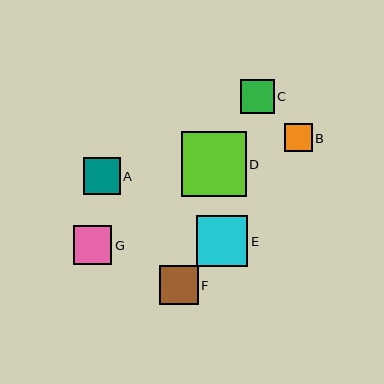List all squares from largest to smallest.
From largest to smallest: D, E, F, G, A, C, B.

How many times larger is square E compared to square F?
Square E is approximately 1.3 times the size of square F.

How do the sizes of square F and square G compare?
Square F and square G are approximately the same size.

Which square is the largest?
Square D is the largest with a size of approximately 65 pixels.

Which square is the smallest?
Square B is the smallest with a size of approximately 28 pixels.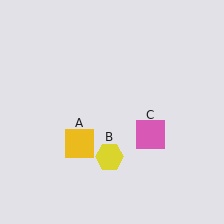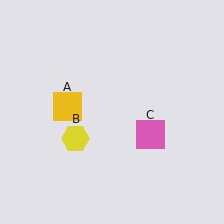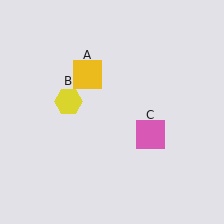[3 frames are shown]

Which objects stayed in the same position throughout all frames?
Pink square (object C) remained stationary.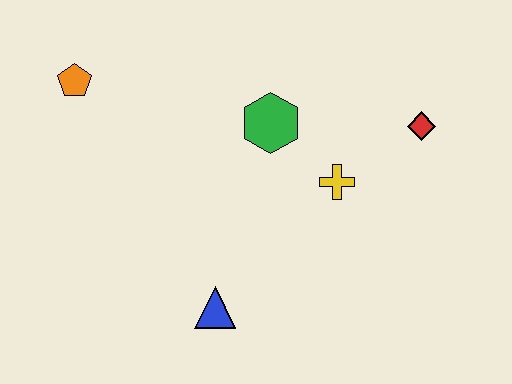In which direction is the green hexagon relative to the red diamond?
The green hexagon is to the left of the red diamond.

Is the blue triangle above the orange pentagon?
No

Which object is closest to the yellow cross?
The green hexagon is closest to the yellow cross.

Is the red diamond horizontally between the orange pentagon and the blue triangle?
No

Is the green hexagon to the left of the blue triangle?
No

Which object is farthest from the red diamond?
The orange pentagon is farthest from the red diamond.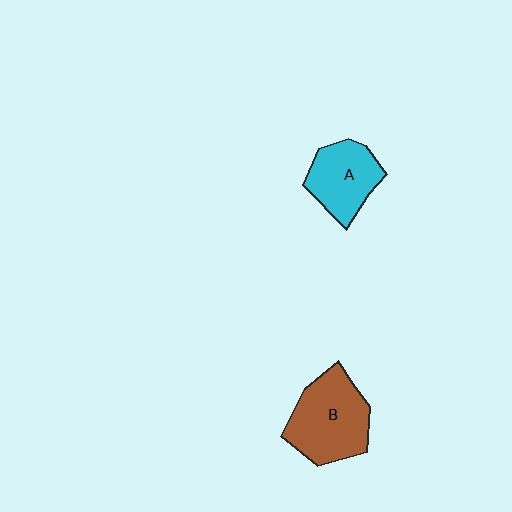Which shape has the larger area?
Shape B (brown).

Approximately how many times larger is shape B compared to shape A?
Approximately 1.4 times.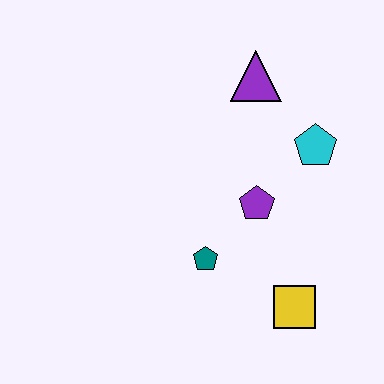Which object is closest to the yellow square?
The teal pentagon is closest to the yellow square.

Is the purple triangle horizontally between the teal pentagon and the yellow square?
Yes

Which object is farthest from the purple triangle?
The yellow square is farthest from the purple triangle.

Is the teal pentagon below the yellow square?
No